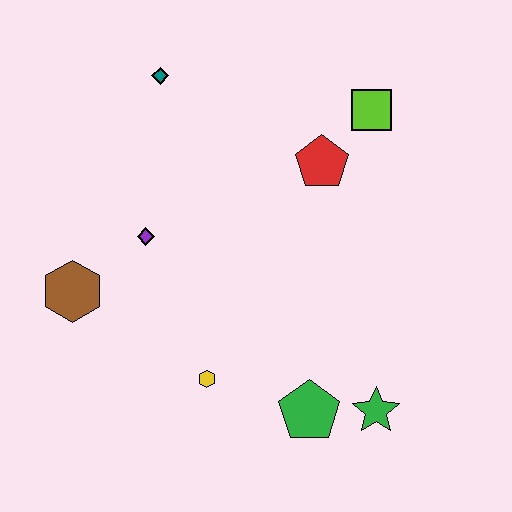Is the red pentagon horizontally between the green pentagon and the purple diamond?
No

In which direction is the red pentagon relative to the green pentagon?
The red pentagon is above the green pentagon.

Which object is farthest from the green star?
The teal diamond is farthest from the green star.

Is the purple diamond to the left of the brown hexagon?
No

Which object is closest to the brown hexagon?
The purple diamond is closest to the brown hexagon.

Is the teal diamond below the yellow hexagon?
No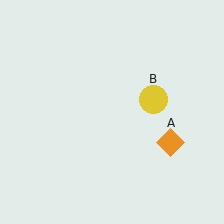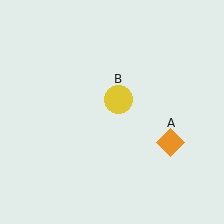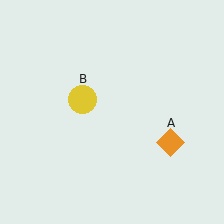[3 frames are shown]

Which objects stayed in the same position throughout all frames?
Orange diamond (object A) remained stationary.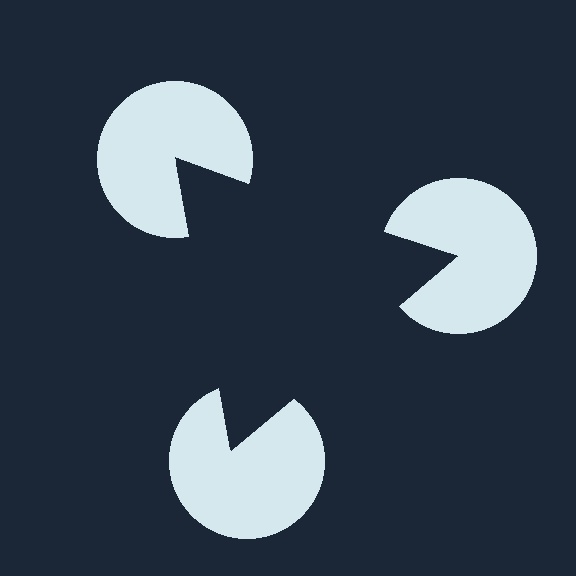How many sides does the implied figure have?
3 sides.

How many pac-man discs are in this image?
There are 3 — one at each vertex of the illusory triangle.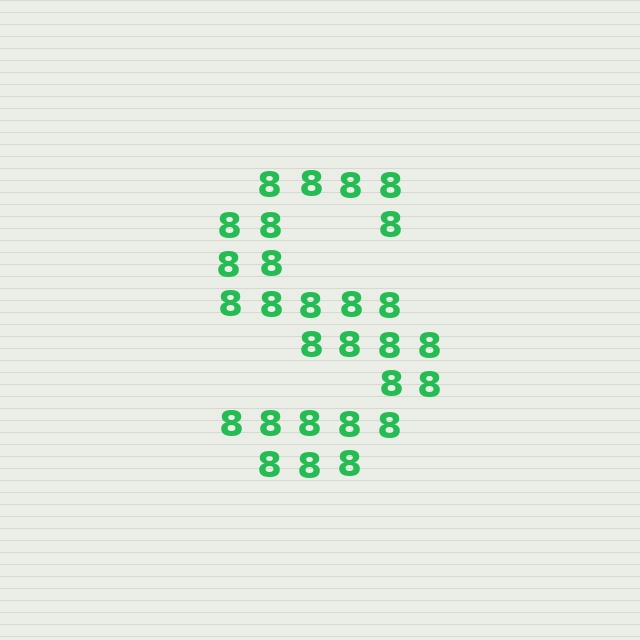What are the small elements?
The small elements are digit 8's.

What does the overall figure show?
The overall figure shows the letter S.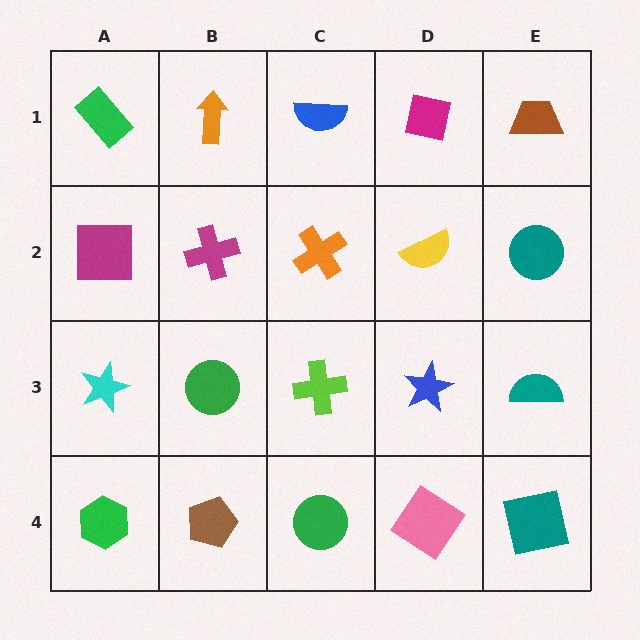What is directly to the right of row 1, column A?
An orange arrow.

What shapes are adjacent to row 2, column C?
A blue semicircle (row 1, column C), a lime cross (row 3, column C), a magenta cross (row 2, column B), a yellow semicircle (row 2, column D).